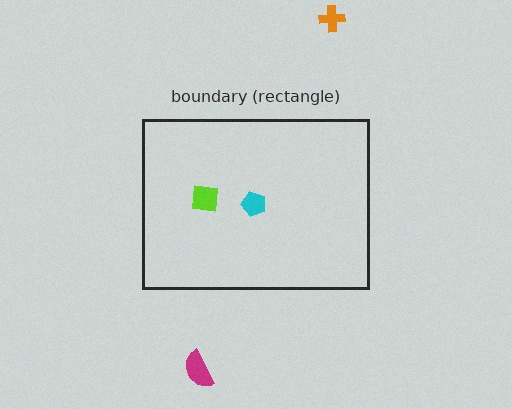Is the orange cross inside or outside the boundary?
Outside.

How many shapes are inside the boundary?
2 inside, 2 outside.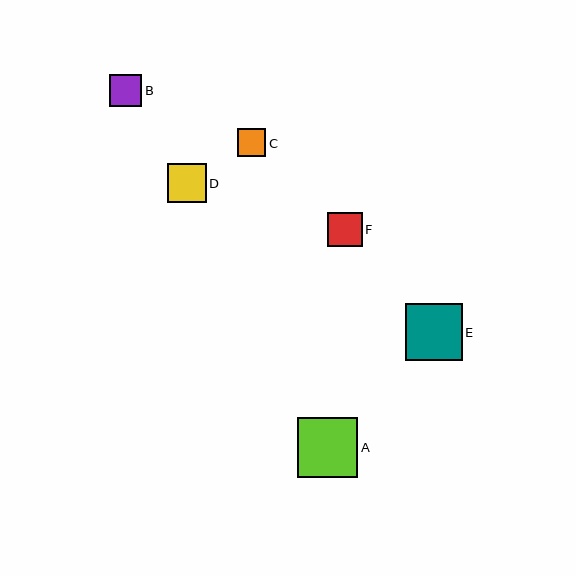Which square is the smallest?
Square C is the smallest with a size of approximately 28 pixels.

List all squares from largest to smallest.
From largest to smallest: A, E, D, F, B, C.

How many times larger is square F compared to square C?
Square F is approximately 1.2 times the size of square C.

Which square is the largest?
Square A is the largest with a size of approximately 60 pixels.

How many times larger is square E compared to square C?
Square E is approximately 2.0 times the size of square C.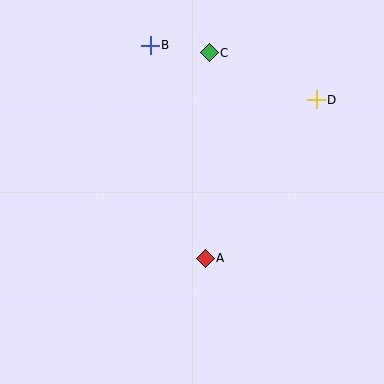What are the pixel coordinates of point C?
Point C is at (209, 53).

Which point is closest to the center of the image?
Point A at (205, 258) is closest to the center.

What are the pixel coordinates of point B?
Point B is at (150, 45).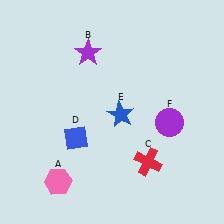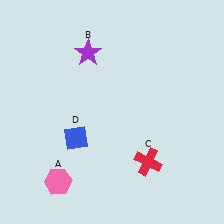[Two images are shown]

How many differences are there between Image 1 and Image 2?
There are 2 differences between the two images.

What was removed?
The purple circle (F), the blue star (E) were removed in Image 2.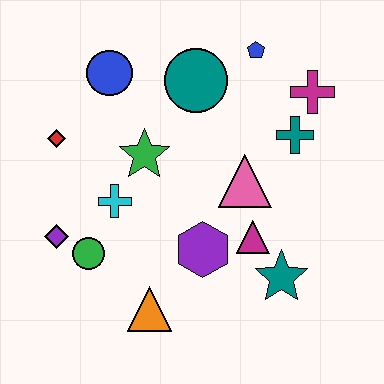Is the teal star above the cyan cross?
No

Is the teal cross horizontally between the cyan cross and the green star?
No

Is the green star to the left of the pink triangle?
Yes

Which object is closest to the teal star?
The magenta triangle is closest to the teal star.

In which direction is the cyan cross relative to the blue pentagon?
The cyan cross is below the blue pentagon.